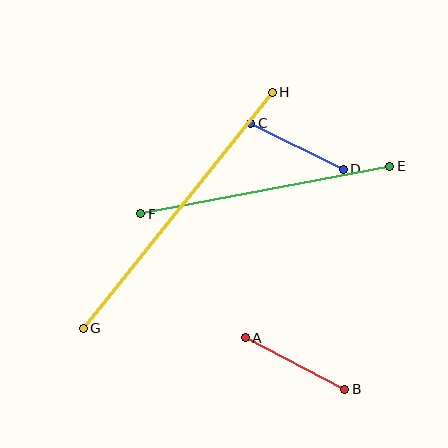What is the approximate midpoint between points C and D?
The midpoint is at approximately (297, 146) pixels.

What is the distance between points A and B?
The distance is approximately 112 pixels.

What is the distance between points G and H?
The distance is approximately 302 pixels.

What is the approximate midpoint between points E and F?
The midpoint is at approximately (265, 190) pixels.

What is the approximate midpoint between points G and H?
The midpoint is at approximately (178, 210) pixels.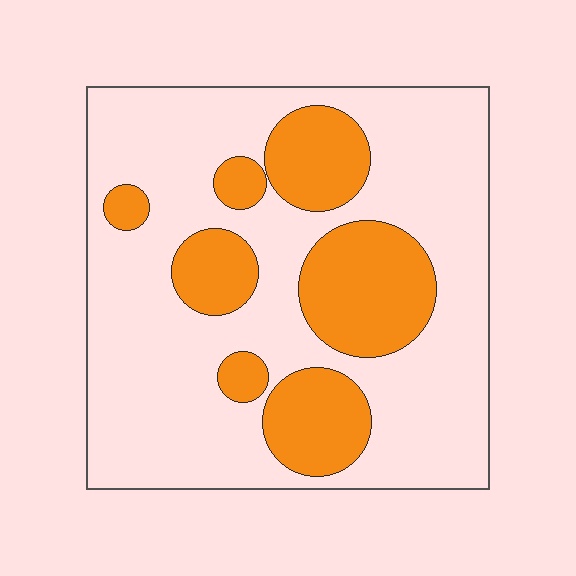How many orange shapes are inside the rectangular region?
7.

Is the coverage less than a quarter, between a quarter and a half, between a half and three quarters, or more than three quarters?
Between a quarter and a half.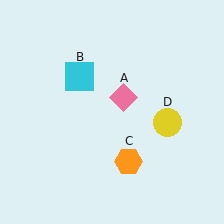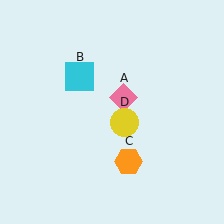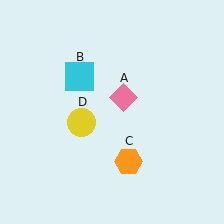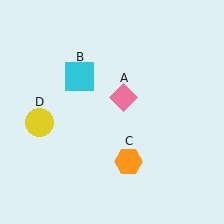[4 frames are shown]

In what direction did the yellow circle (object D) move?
The yellow circle (object D) moved left.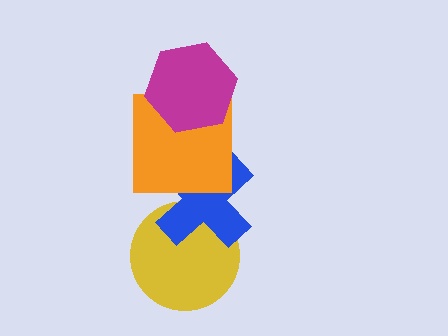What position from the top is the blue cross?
The blue cross is 3rd from the top.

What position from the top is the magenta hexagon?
The magenta hexagon is 1st from the top.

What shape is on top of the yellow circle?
The blue cross is on top of the yellow circle.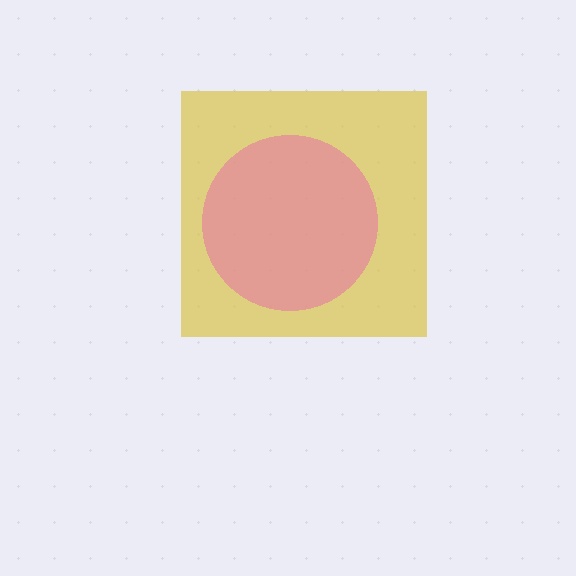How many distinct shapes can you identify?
There are 2 distinct shapes: a yellow square, a pink circle.